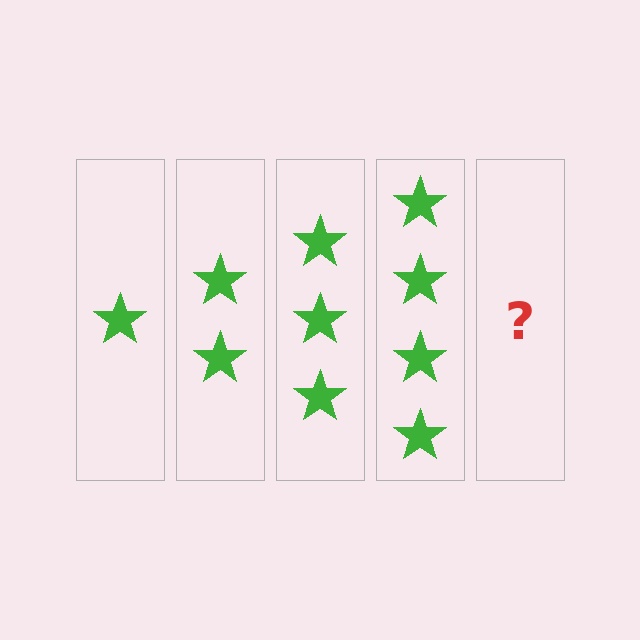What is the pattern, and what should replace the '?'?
The pattern is that each step adds one more star. The '?' should be 5 stars.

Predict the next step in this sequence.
The next step is 5 stars.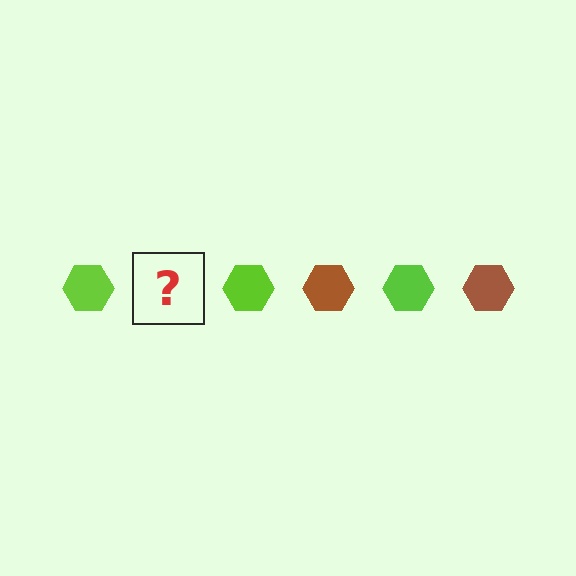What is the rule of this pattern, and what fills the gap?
The rule is that the pattern cycles through lime, brown hexagons. The gap should be filled with a brown hexagon.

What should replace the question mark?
The question mark should be replaced with a brown hexagon.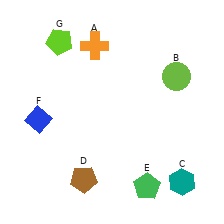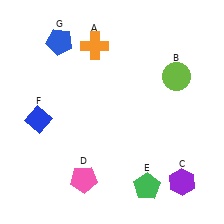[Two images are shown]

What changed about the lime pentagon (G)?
In Image 1, G is lime. In Image 2, it changed to blue.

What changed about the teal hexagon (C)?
In Image 1, C is teal. In Image 2, it changed to purple.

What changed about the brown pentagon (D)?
In Image 1, D is brown. In Image 2, it changed to pink.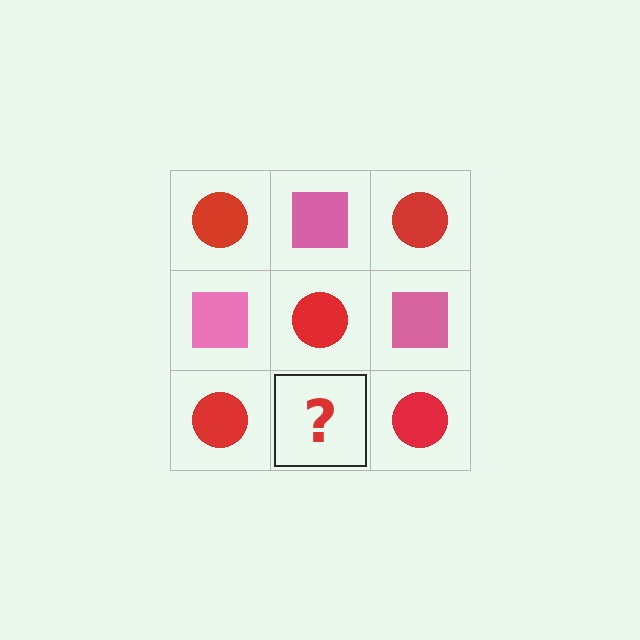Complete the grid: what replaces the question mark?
The question mark should be replaced with a pink square.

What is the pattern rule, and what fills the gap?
The rule is that it alternates red circle and pink square in a checkerboard pattern. The gap should be filled with a pink square.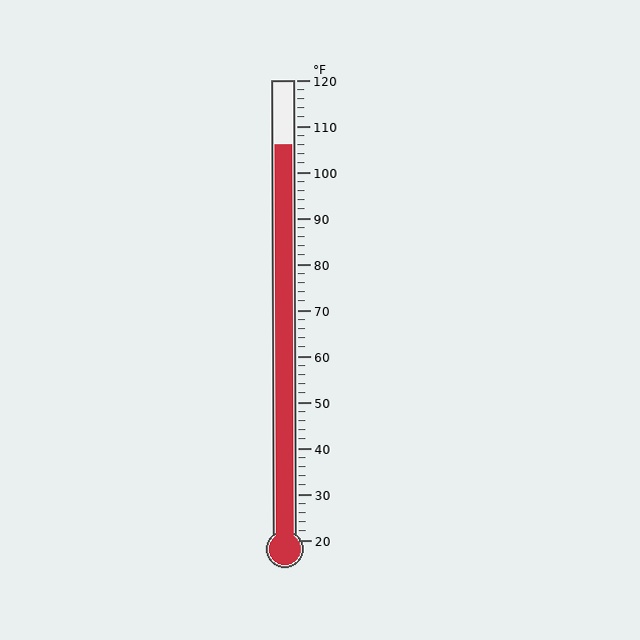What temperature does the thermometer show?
The thermometer shows approximately 106°F.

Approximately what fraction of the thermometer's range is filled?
The thermometer is filled to approximately 85% of its range.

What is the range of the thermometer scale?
The thermometer scale ranges from 20°F to 120°F.